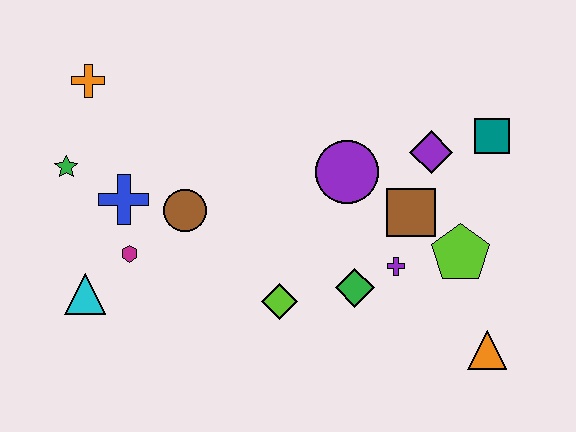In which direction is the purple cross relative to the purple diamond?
The purple cross is below the purple diamond.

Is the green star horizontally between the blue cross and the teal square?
No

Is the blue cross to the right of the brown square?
No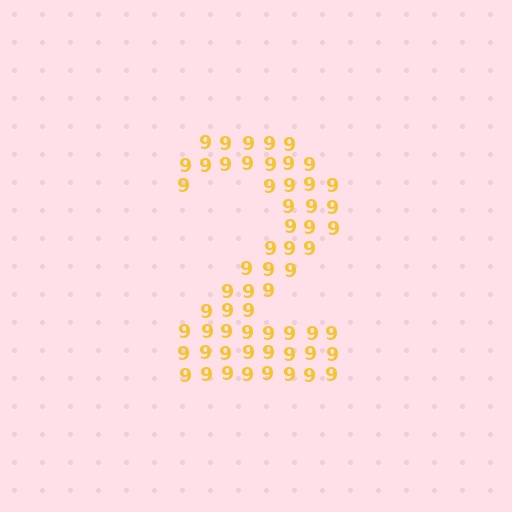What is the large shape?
The large shape is the digit 2.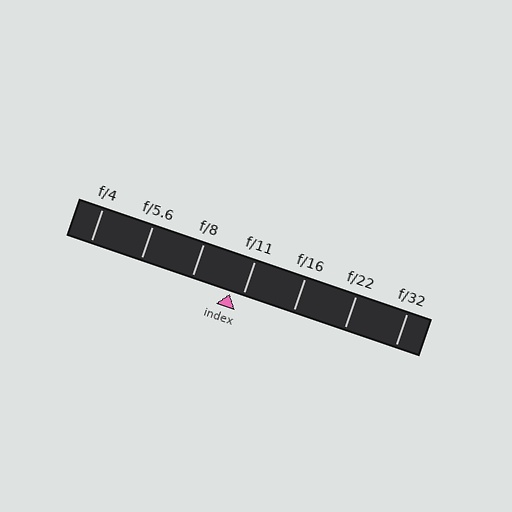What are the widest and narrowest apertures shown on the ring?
The widest aperture shown is f/4 and the narrowest is f/32.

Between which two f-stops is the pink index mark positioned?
The index mark is between f/8 and f/11.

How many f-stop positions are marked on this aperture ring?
There are 7 f-stop positions marked.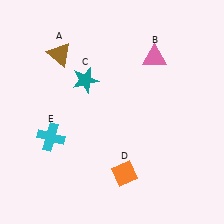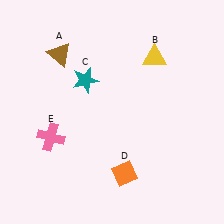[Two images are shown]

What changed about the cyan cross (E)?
In Image 1, E is cyan. In Image 2, it changed to pink.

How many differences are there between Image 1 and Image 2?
There are 2 differences between the two images.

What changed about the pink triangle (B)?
In Image 1, B is pink. In Image 2, it changed to yellow.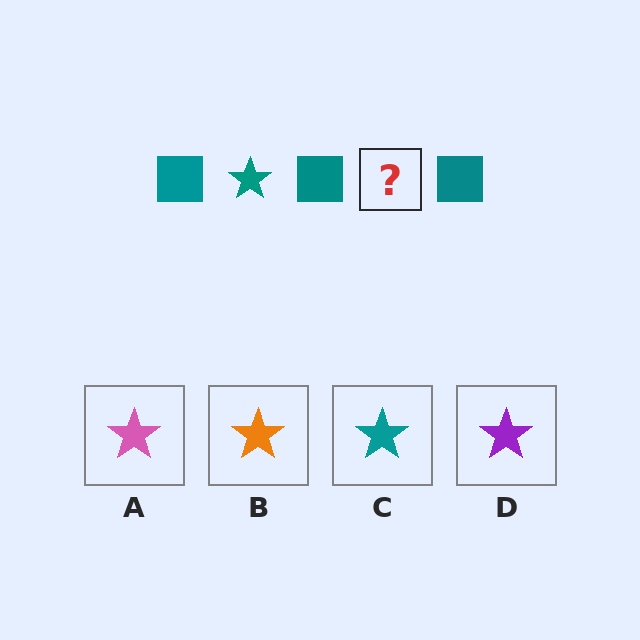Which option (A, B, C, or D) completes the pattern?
C.